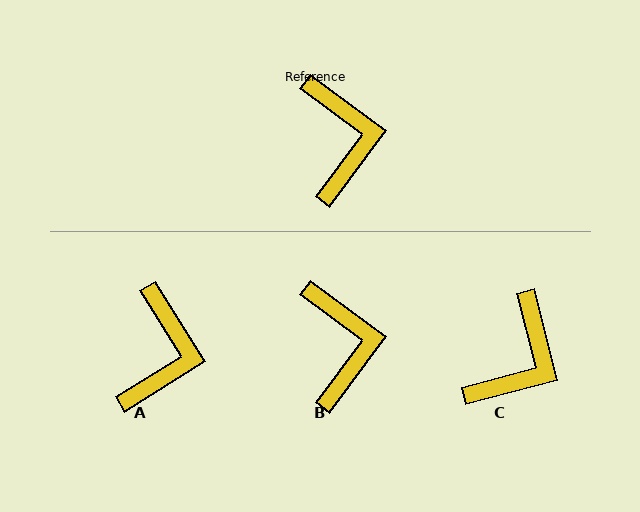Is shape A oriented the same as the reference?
No, it is off by about 22 degrees.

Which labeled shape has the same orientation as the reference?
B.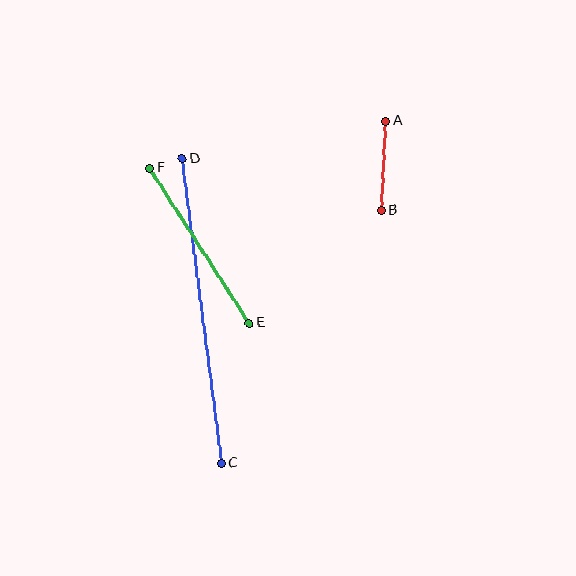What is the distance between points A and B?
The distance is approximately 90 pixels.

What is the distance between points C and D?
The distance is approximately 307 pixels.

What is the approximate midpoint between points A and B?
The midpoint is at approximately (383, 166) pixels.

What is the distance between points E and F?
The distance is approximately 185 pixels.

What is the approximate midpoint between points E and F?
The midpoint is at approximately (199, 245) pixels.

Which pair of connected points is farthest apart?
Points C and D are farthest apart.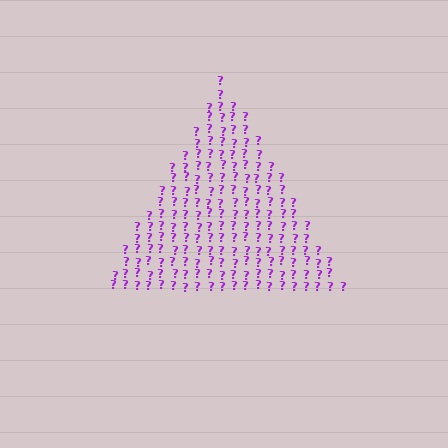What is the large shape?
The large shape is a triangle.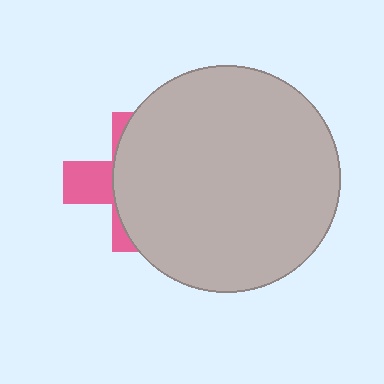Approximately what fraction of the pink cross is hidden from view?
Roughly 68% of the pink cross is hidden behind the light gray circle.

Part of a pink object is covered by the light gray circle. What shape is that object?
It is a cross.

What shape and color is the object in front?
The object in front is a light gray circle.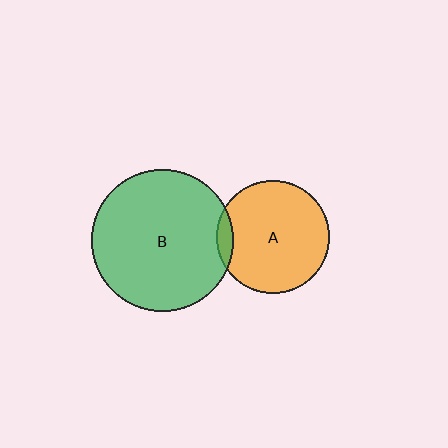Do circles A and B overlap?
Yes.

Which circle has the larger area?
Circle B (green).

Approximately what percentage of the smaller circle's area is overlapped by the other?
Approximately 5%.